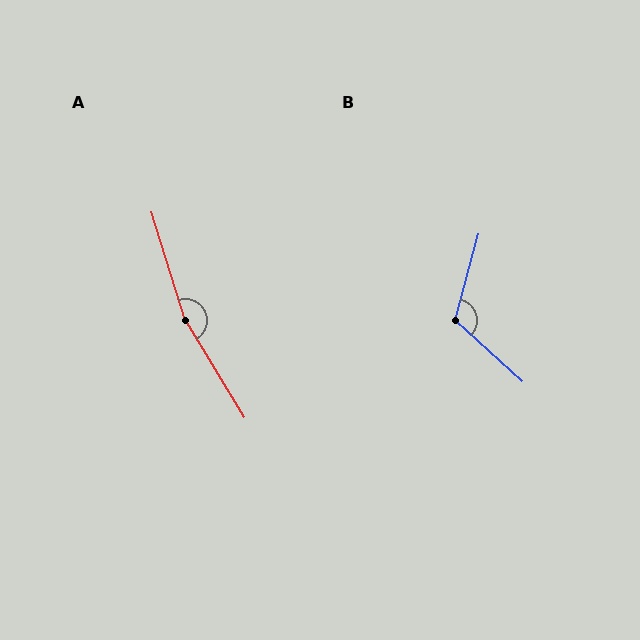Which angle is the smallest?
B, at approximately 117 degrees.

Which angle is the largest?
A, at approximately 166 degrees.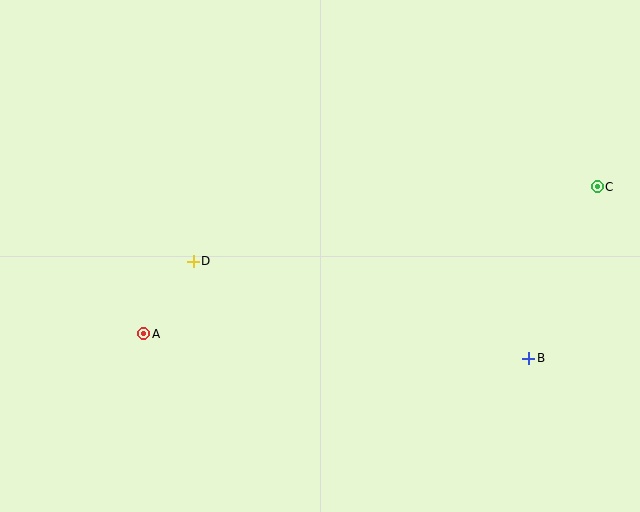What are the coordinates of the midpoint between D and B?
The midpoint between D and B is at (361, 310).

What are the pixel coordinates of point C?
Point C is at (597, 187).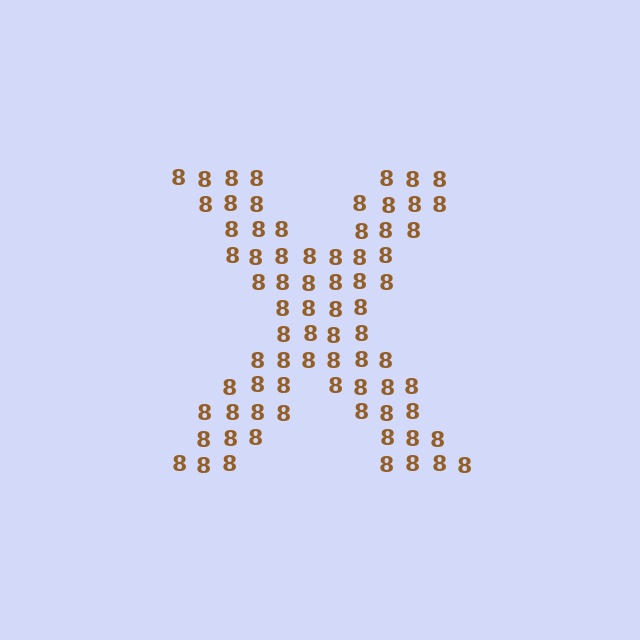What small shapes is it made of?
It is made of small digit 8's.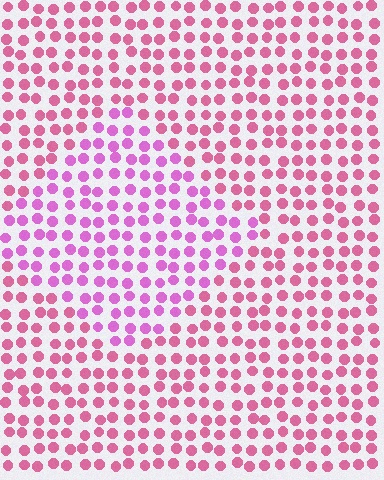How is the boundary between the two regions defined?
The boundary is defined purely by a slight shift in hue (about 28 degrees). Spacing, size, and orientation are identical on both sides.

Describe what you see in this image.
The image is filled with small pink elements in a uniform arrangement. A diamond-shaped region is visible where the elements are tinted to a slightly different hue, forming a subtle color boundary.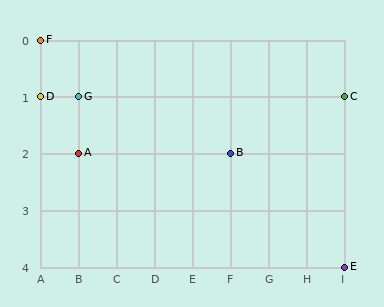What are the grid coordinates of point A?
Point A is at grid coordinates (B, 2).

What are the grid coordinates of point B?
Point B is at grid coordinates (F, 2).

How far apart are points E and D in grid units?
Points E and D are 8 columns and 3 rows apart (about 8.5 grid units diagonally).